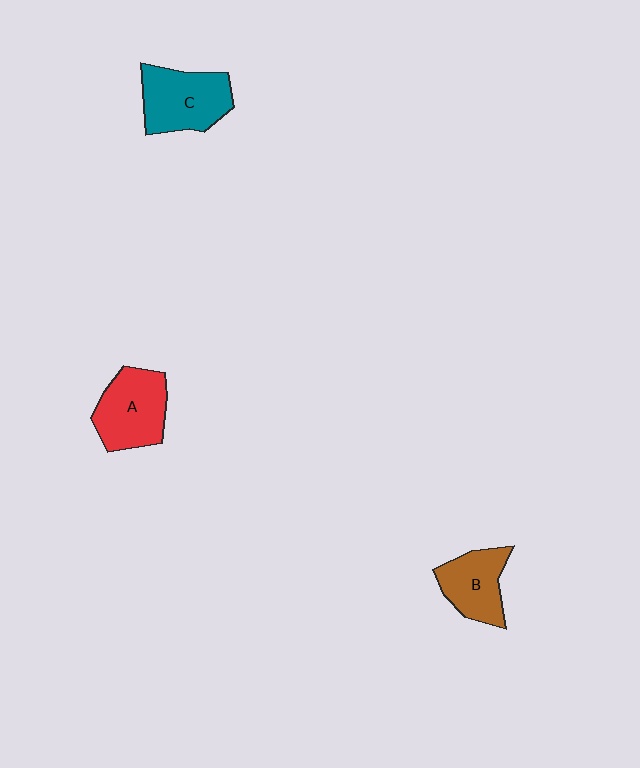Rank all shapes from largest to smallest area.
From largest to smallest: C (teal), A (red), B (brown).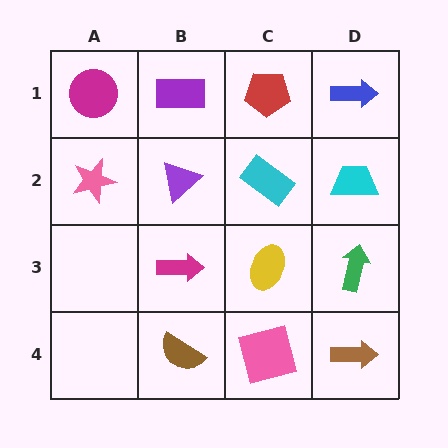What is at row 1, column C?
A red pentagon.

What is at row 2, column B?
A purple triangle.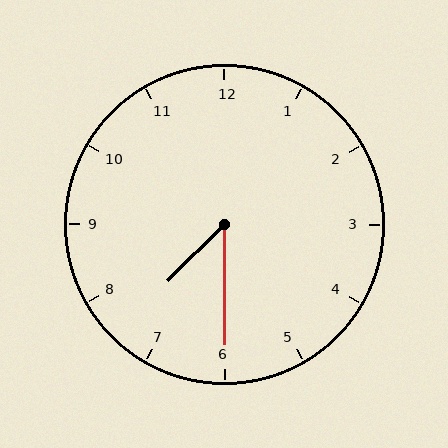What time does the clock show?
7:30.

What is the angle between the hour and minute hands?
Approximately 45 degrees.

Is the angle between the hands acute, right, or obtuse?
It is acute.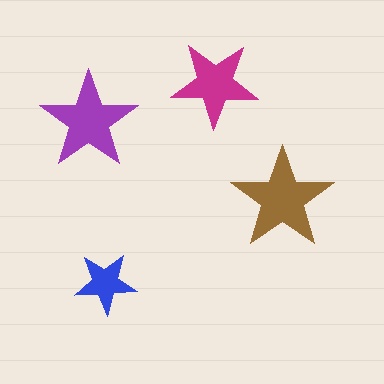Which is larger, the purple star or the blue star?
The purple one.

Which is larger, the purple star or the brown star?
The brown one.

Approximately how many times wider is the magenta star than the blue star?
About 1.5 times wider.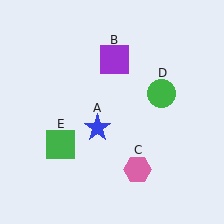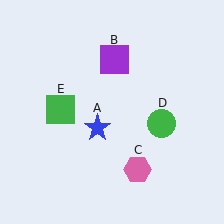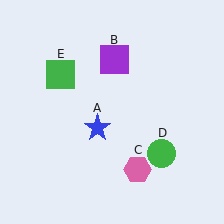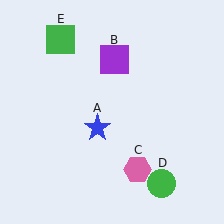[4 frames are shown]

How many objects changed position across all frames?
2 objects changed position: green circle (object D), green square (object E).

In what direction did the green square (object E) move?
The green square (object E) moved up.